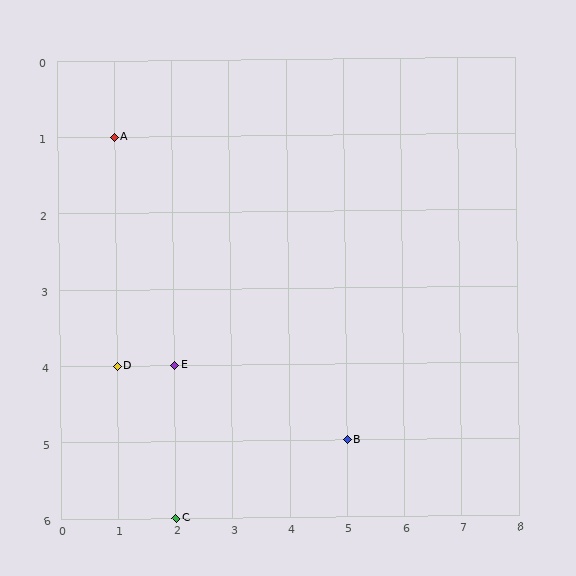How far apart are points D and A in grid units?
Points D and A are 3 rows apart.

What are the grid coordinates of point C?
Point C is at grid coordinates (2, 6).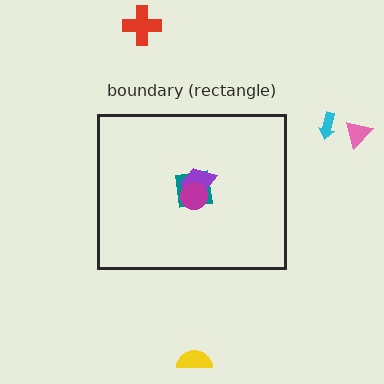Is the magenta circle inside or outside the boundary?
Inside.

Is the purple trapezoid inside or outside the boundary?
Inside.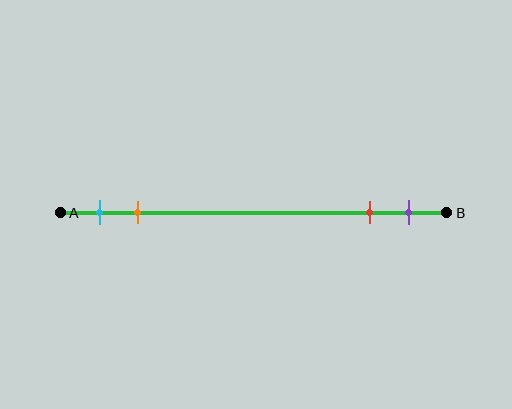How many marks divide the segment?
There are 4 marks dividing the segment.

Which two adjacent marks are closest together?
The red and purple marks are the closest adjacent pair.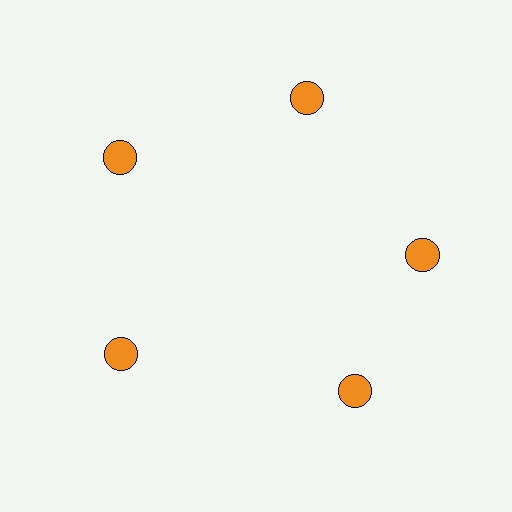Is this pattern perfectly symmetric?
No. The 5 orange circles are arranged in a ring, but one element near the 5 o'clock position is rotated out of alignment along the ring, breaking the 5-fold rotational symmetry.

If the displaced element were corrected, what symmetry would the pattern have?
It would have 5-fold rotational symmetry — the pattern would map onto itself every 72 degrees.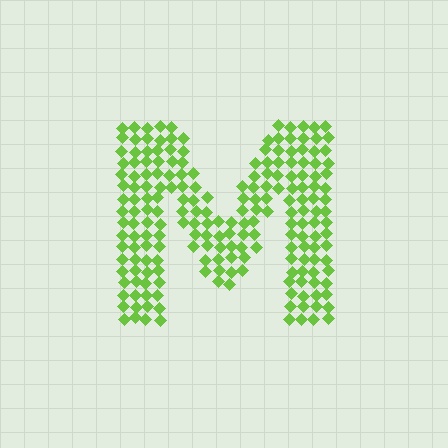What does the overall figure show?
The overall figure shows the letter M.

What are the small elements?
The small elements are diamonds.